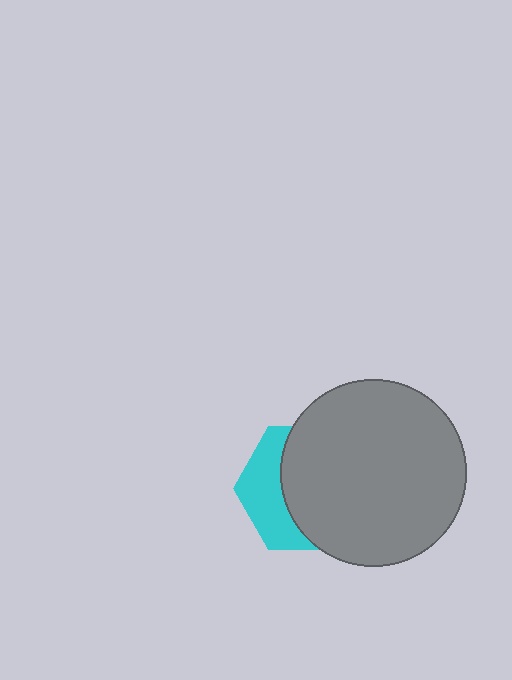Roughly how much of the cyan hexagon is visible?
A small part of it is visible (roughly 35%).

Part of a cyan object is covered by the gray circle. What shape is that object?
It is a hexagon.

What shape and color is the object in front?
The object in front is a gray circle.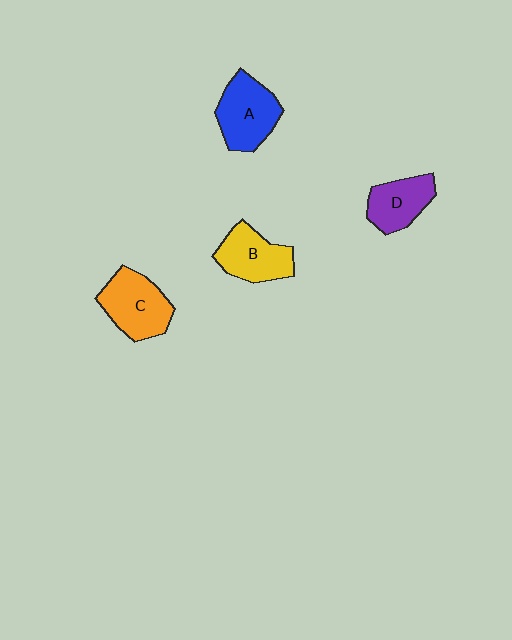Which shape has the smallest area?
Shape D (purple).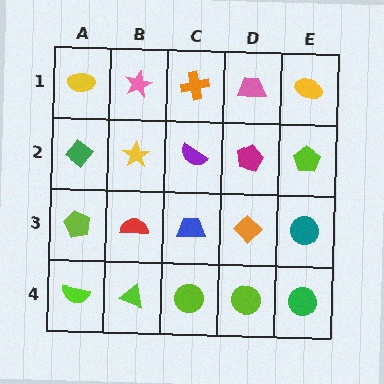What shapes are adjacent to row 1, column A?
A green diamond (row 2, column A), a pink star (row 1, column B).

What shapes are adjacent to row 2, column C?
An orange cross (row 1, column C), a blue trapezoid (row 3, column C), a yellow star (row 2, column B), a magenta pentagon (row 2, column D).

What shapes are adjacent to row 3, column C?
A purple semicircle (row 2, column C), a lime circle (row 4, column C), a red semicircle (row 3, column B), an orange diamond (row 3, column D).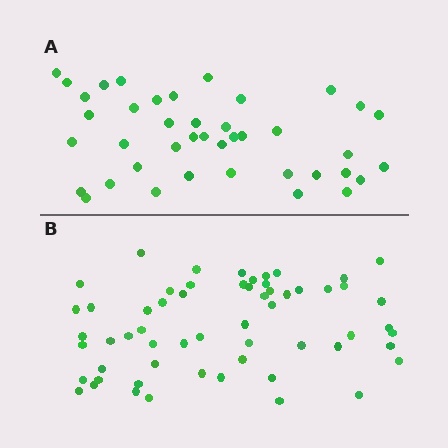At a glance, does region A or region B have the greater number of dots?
Region B (the bottom region) has more dots.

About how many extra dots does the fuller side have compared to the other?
Region B has approximately 20 more dots than region A.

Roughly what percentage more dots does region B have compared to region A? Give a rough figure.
About 45% more.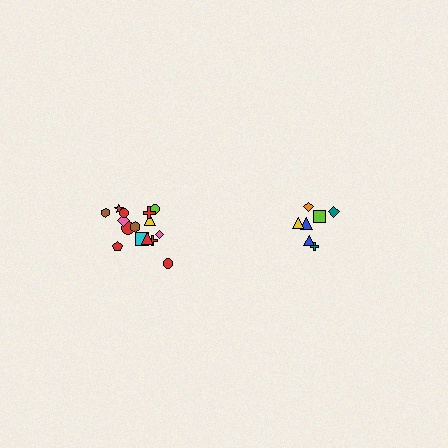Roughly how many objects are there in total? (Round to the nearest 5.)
Roughly 20 objects in total.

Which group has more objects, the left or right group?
The left group.